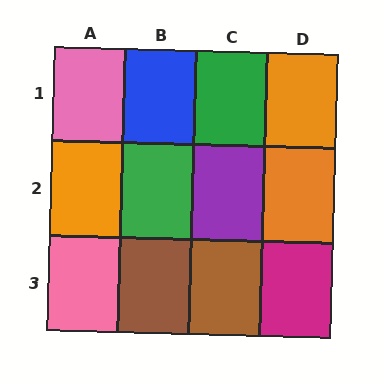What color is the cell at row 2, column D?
Orange.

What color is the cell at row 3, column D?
Magenta.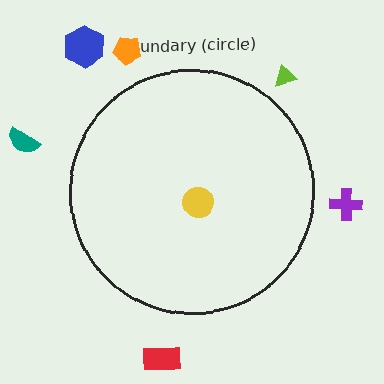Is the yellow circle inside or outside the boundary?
Inside.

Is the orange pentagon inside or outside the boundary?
Outside.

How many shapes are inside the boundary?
1 inside, 6 outside.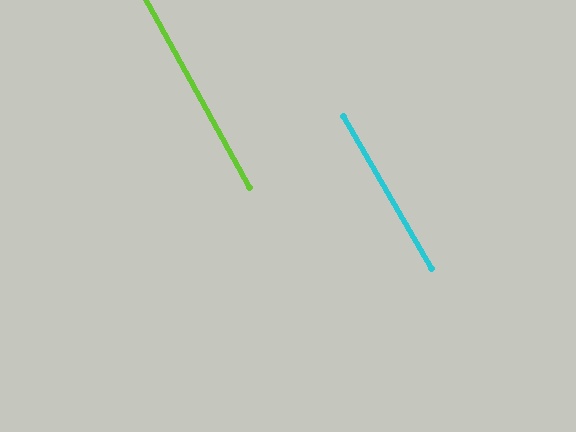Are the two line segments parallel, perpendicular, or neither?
Parallel — their directions differ by only 1.5°.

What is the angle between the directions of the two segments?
Approximately 1 degree.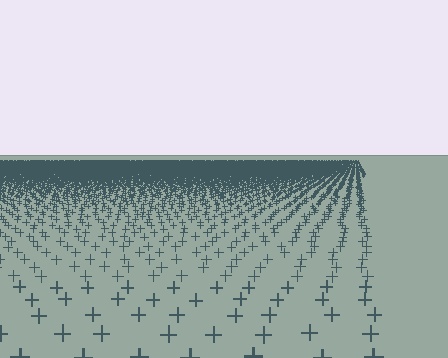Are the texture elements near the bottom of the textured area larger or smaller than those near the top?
Larger. Near the bottom, elements are closer to the viewer and appear at a bigger on-screen size.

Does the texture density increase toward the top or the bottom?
Density increases toward the top.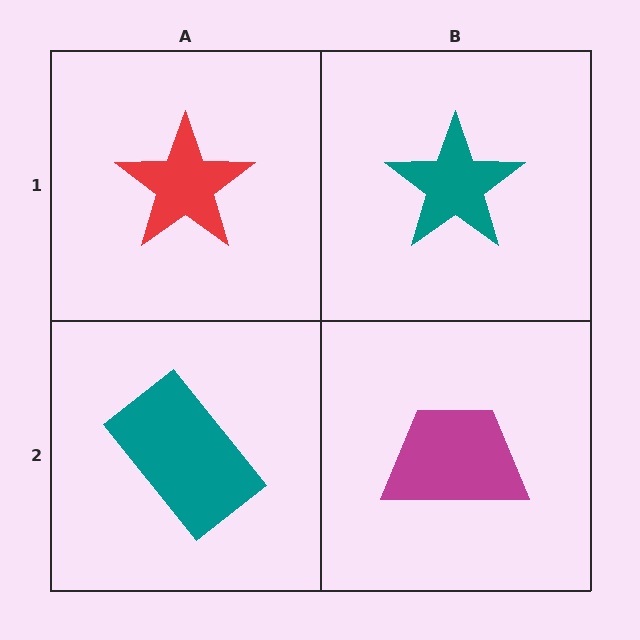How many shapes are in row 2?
2 shapes.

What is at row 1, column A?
A red star.